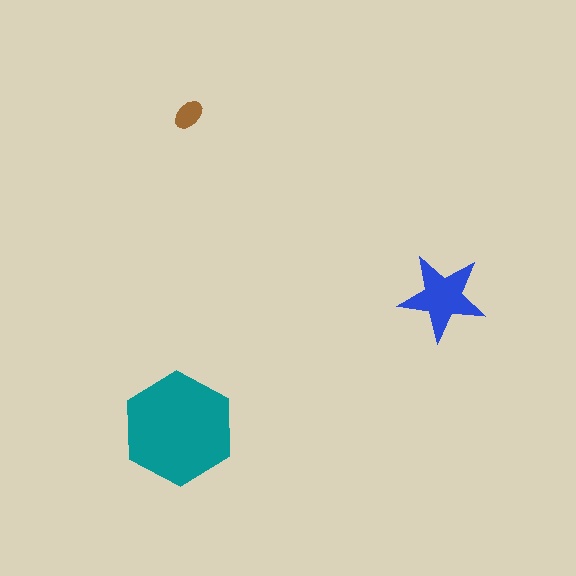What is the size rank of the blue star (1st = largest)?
2nd.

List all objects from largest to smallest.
The teal hexagon, the blue star, the brown ellipse.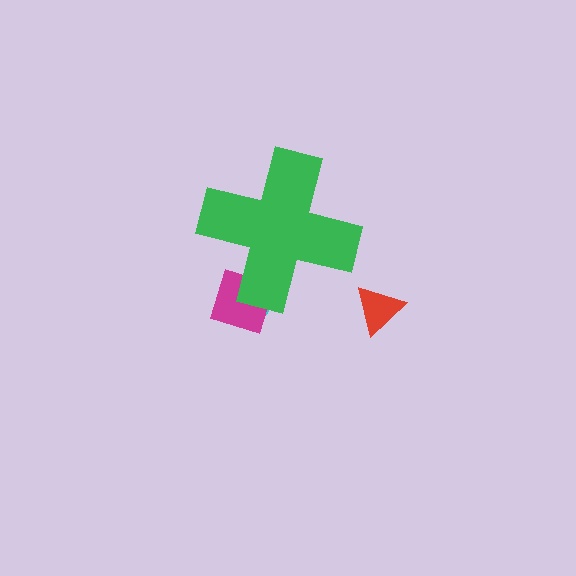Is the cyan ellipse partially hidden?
Yes, the cyan ellipse is partially hidden behind the green cross.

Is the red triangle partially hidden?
No, the red triangle is fully visible.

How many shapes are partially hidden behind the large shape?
2 shapes are partially hidden.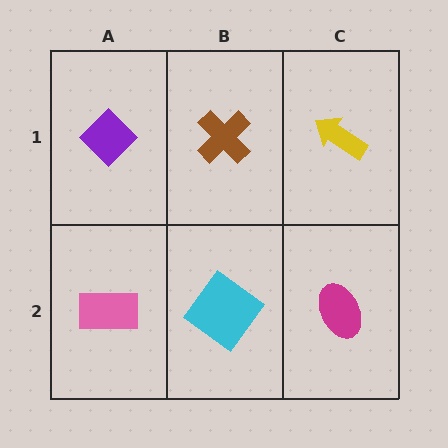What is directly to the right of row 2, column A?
A cyan diamond.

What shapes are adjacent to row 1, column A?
A pink rectangle (row 2, column A), a brown cross (row 1, column B).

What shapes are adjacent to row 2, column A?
A purple diamond (row 1, column A), a cyan diamond (row 2, column B).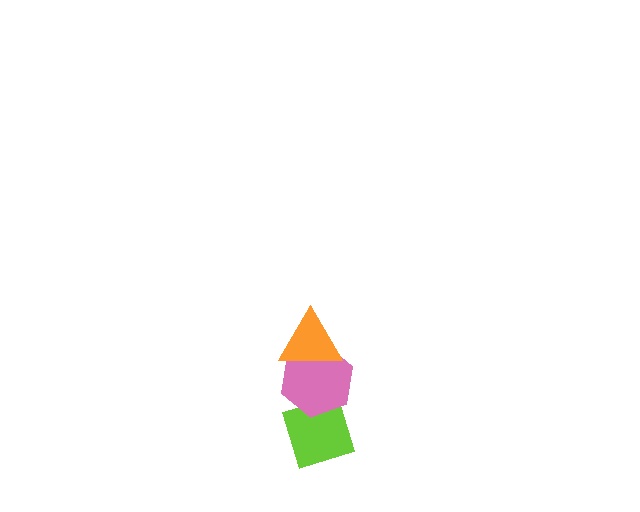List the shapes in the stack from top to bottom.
From top to bottom: the orange triangle, the pink hexagon, the lime diamond.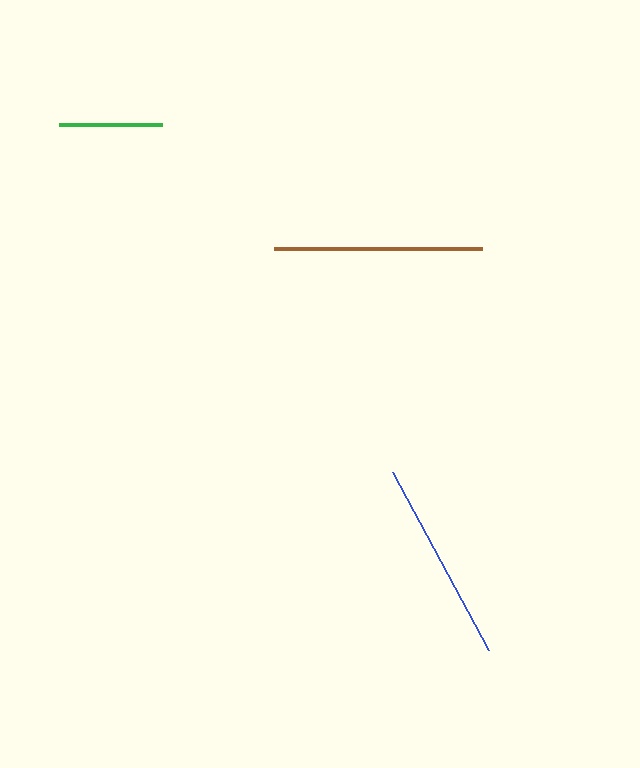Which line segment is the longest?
The brown line is the longest at approximately 208 pixels.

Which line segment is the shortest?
The green line is the shortest at approximately 103 pixels.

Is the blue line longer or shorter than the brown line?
The brown line is longer than the blue line.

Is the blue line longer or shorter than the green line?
The blue line is longer than the green line.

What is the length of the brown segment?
The brown segment is approximately 208 pixels long.